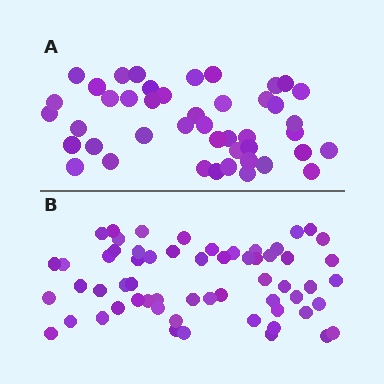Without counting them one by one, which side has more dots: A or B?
Region B (the bottom region) has more dots.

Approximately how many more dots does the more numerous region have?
Region B has approximately 15 more dots than region A.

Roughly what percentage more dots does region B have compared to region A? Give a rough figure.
About 35% more.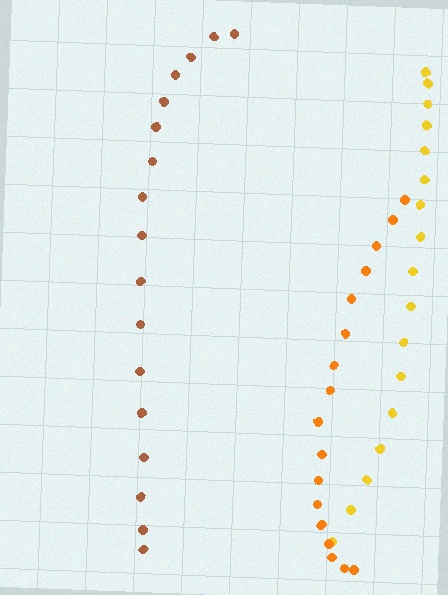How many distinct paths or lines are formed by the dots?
There are 3 distinct paths.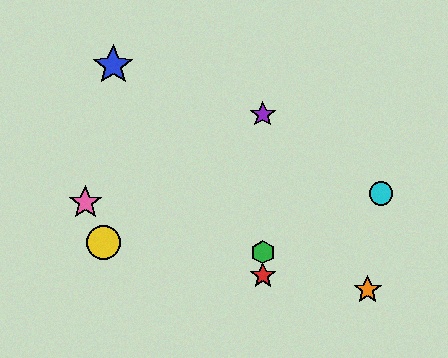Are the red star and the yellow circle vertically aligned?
No, the red star is at x≈263 and the yellow circle is at x≈103.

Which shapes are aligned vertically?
The red star, the green hexagon, the purple star are aligned vertically.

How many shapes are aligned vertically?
3 shapes (the red star, the green hexagon, the purple star) are aligned vertically.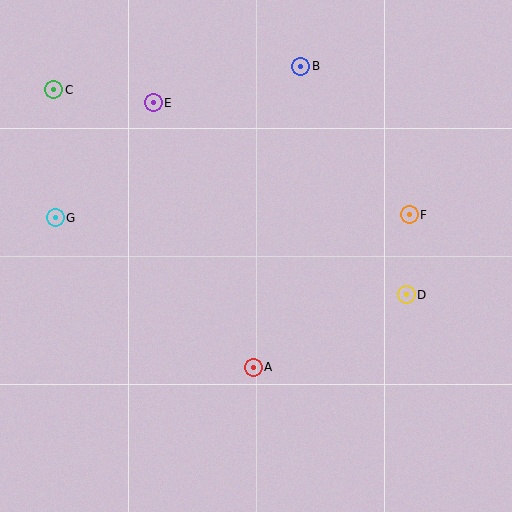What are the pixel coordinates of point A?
Point A is at (253, 367).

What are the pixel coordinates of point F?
Point F is at (409, 215).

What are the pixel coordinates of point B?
Point B is at (301, 66).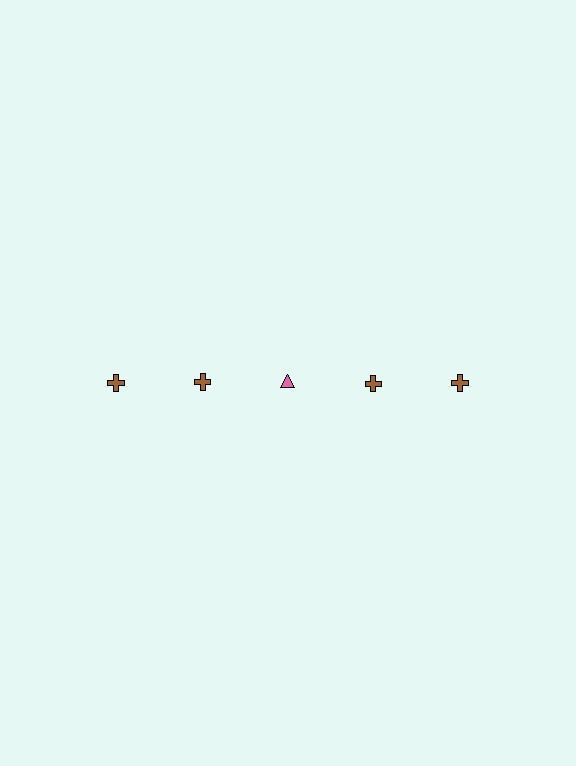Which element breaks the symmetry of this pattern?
The pink triangle in the top row, center column breaks the symmetry. All other shapes are brown crosses.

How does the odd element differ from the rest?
It differs in both color (pink instead of brown) and shape (triangle instead of cross).